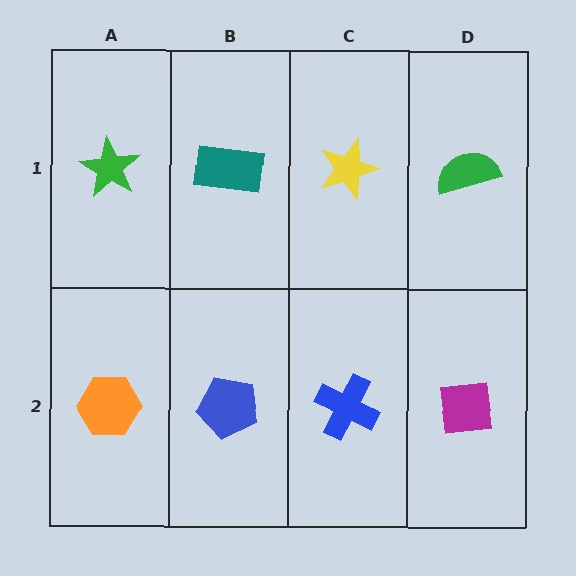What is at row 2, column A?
An orange hexagon.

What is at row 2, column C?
A blue cross.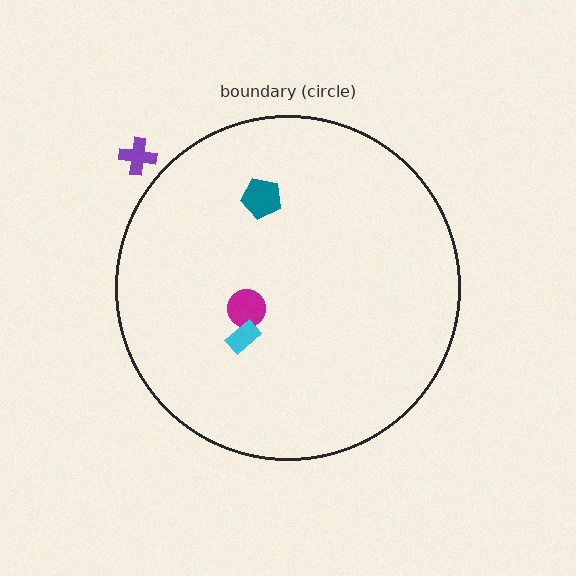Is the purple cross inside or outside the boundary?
Outside.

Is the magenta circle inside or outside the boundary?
Inside.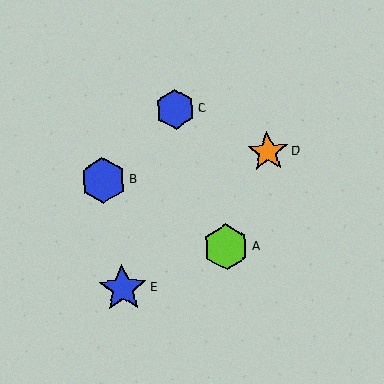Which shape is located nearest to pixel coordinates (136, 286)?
The blue star (labeled E) at (122, 289) is nearest to that location.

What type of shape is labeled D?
Shape D is an orange star.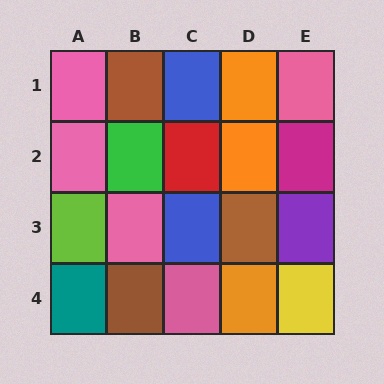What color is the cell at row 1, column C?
Blue.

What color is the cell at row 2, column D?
Orange.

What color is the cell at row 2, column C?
Red.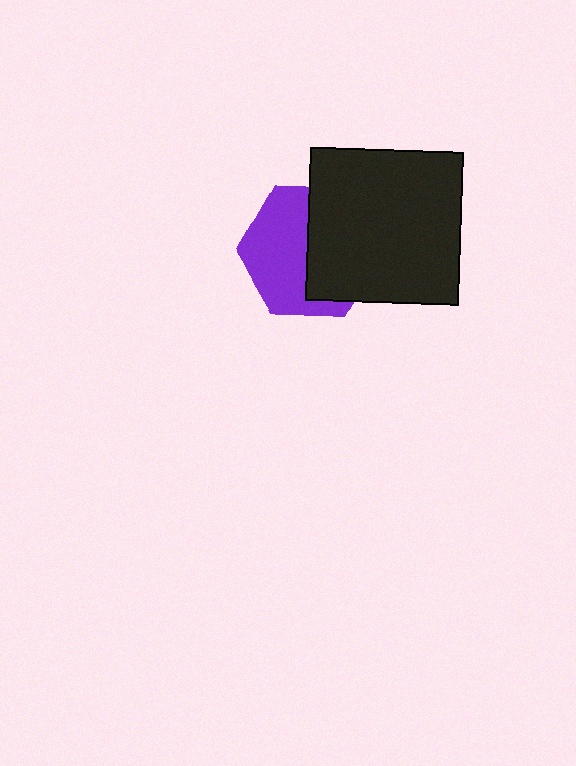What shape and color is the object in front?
The object in front is a black square.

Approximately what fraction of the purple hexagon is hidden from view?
Roughly 49% of the purple hexagon is hidden behind the black square.